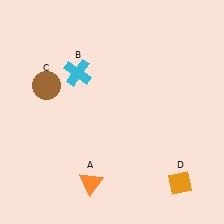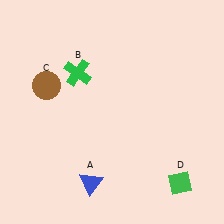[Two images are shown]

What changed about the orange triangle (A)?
In Image 1, A is orange. In Image 2, it changed to blue.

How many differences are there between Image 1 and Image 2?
There are 3 differences between the two images.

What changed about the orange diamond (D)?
In Image 1, D is orange. In Image 2, it changed to green.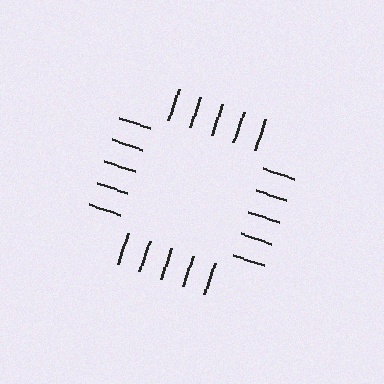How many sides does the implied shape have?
4 sides — the line-ends trace a square.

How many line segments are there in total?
20 — 5 along each of the 4 edges.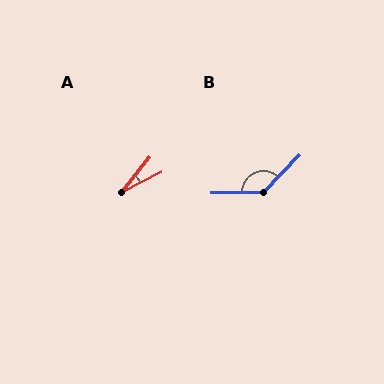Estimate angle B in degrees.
Approximately 135 degrees.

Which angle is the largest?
B, at approximately 135 degrees.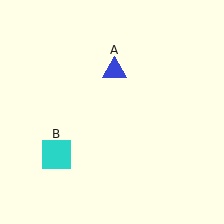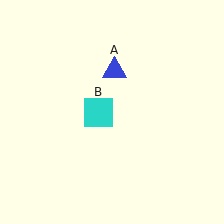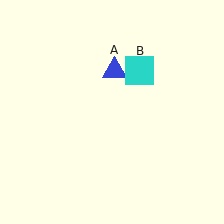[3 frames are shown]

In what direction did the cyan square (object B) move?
The cyan square (object B) moved up and to the right.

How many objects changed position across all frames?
1 object changed position: cyan square (object B).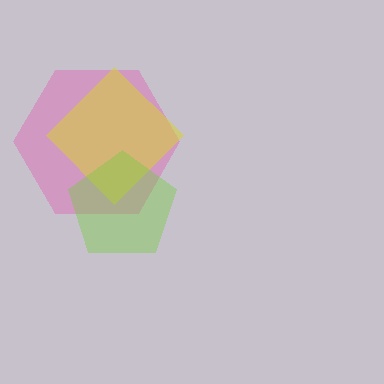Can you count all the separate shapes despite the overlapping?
Yes, there are 3 separate shapes.